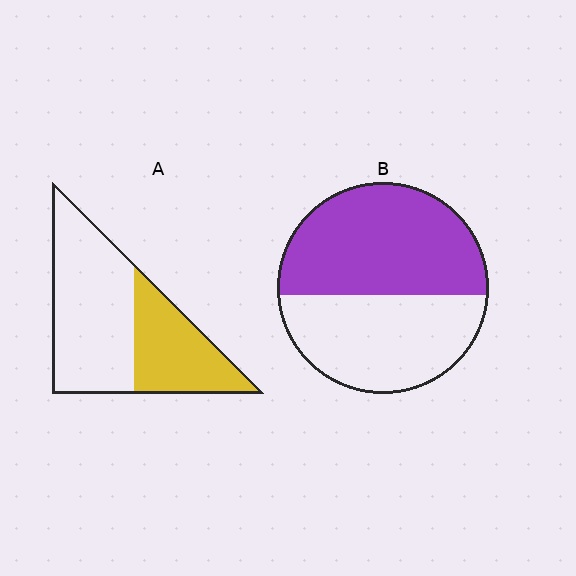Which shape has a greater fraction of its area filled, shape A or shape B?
Shape B.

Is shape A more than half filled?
No.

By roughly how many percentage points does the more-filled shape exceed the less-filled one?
By roughly 15 percentage points (B over A).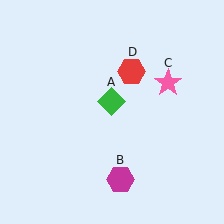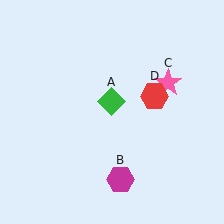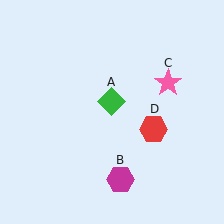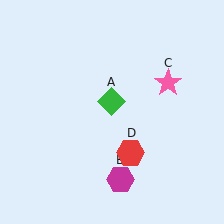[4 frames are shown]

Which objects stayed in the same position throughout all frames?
Green diamond (object A) and magenta hexagon (object B) and pink star (object C) remained stationary.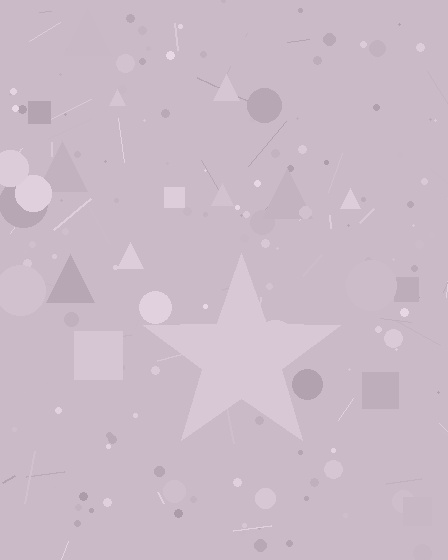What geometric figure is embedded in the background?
A star is embedded in the background.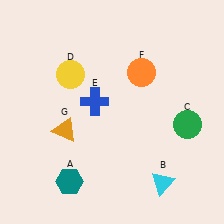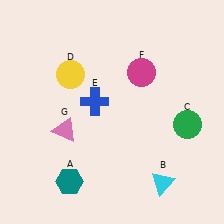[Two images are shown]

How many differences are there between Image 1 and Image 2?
There are 2 differences between the two images.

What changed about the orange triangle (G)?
In Image 1, G is orange. In Image 2, it changed to pink.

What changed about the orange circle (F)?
In Image 1, F is orange. In Image 2, it changed to magenta.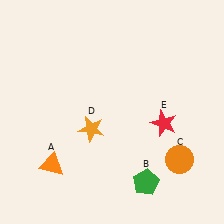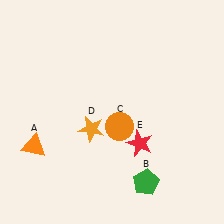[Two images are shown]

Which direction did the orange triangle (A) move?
The orange triangle (A) moved up.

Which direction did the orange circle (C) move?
The orange circle (C) moved left.